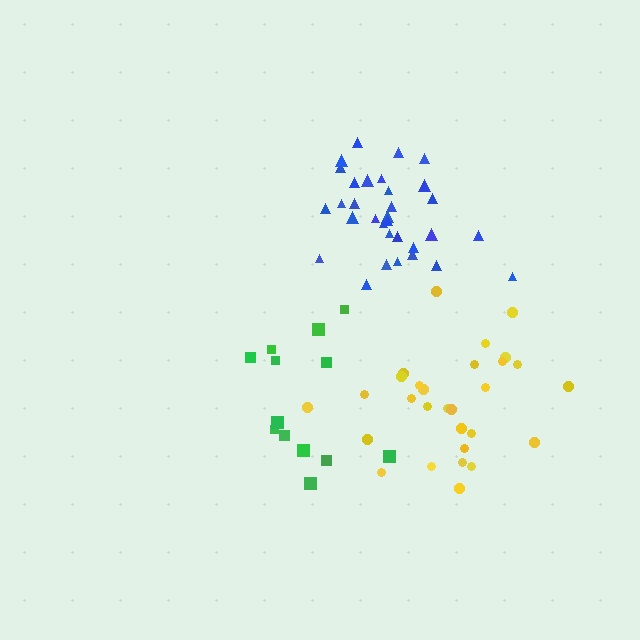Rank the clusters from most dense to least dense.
blue, yellow, green.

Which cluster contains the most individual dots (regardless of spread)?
Blue (32).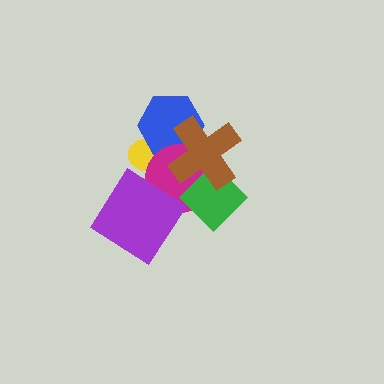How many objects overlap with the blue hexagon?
3 objects overlap with the blue hexagon.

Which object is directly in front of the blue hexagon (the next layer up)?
The magenta circle is directly in front of the blue hexagon.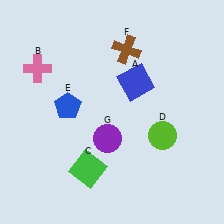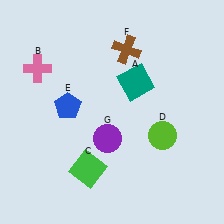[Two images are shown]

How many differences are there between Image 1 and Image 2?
There is 1 difference between the two images.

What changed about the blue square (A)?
In Image 1, A is blue. In Image 2, it changed to teal.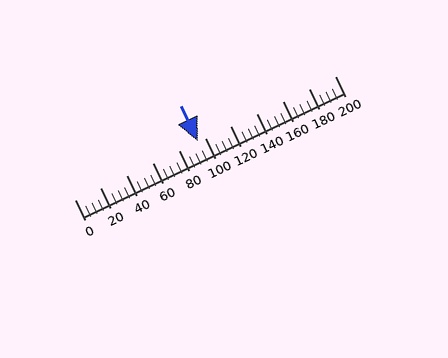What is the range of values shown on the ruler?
The ruler shows values from 0 to 200.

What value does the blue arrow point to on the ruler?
The blue arrow points to approximately 95.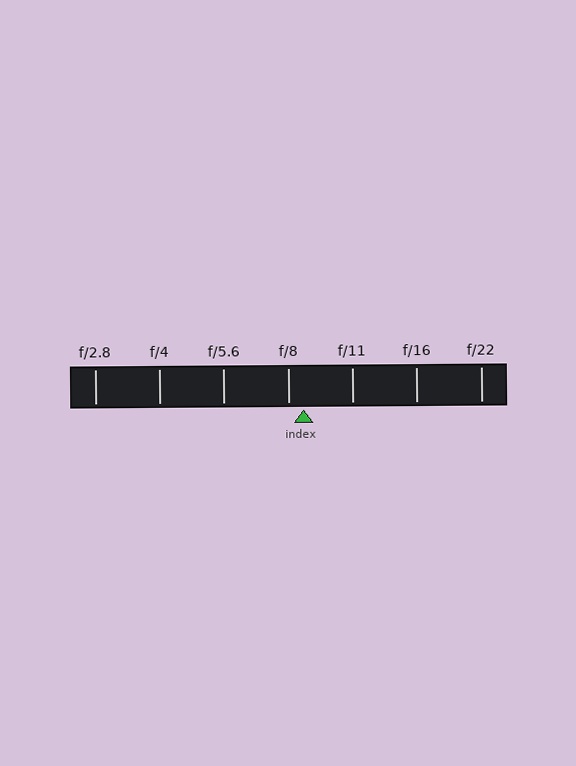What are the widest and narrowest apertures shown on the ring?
The widest aperture shown is f/2.8 and the narrowest is f/22.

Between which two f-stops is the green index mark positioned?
The index mark is between f/8 and f/11.